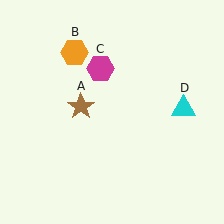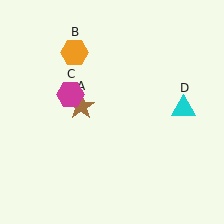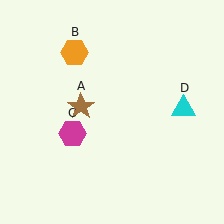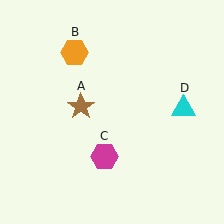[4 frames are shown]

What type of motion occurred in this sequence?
The magenta hexagon (object C) rotated counterclockwise around the center of the scene.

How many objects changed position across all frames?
1 object changed position: magenta hexagon (object C).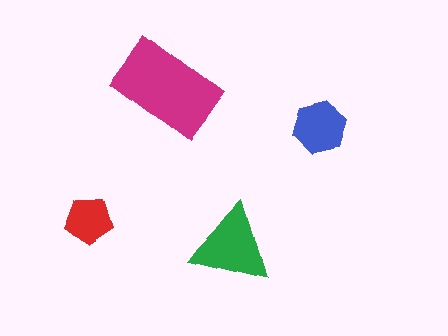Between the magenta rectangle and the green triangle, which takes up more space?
The magenta rectangle.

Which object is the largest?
The magenta rectangle.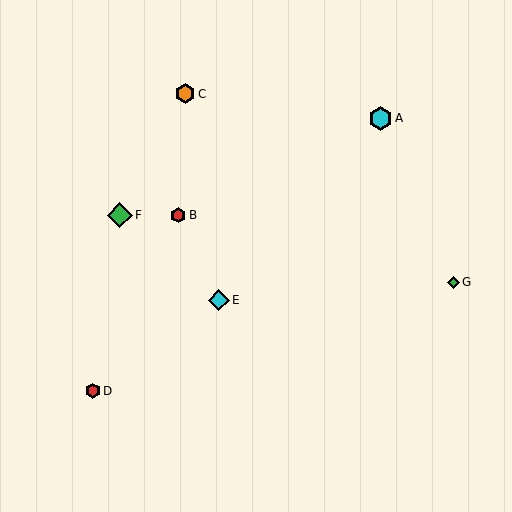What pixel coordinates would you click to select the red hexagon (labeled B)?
Click at (178, 215) to select the red hexagon B.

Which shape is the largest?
The green diamond (labeled F) is the largest.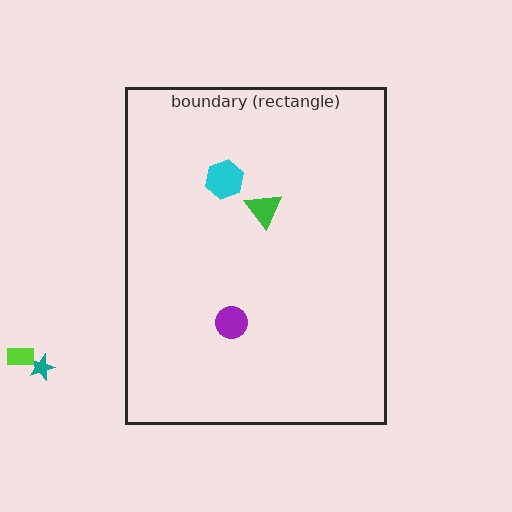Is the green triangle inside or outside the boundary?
Inside.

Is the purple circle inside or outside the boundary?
Inside.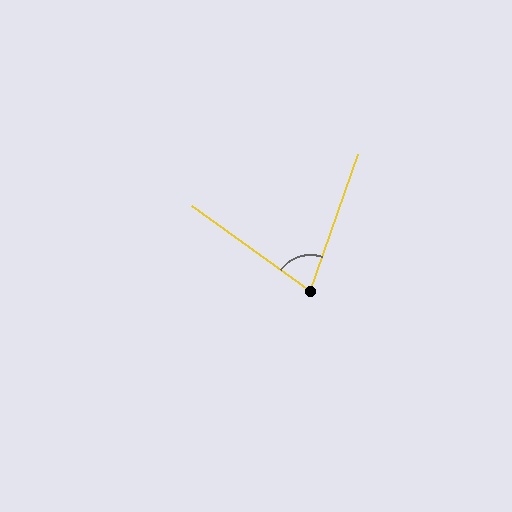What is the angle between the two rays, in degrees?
Approximately 74 degrees.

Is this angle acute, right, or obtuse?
It is acute.